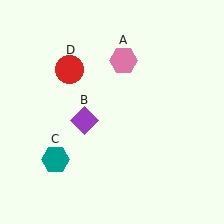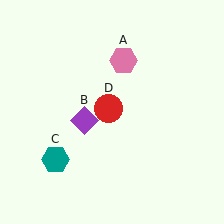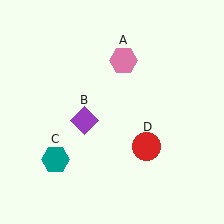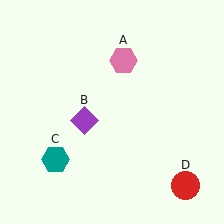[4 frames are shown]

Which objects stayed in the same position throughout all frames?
Pink hexagon (object A) and purple diamond (object B) and teal hexagon (object C) remained stationary.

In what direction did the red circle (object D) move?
The red circle (object D) moved down and to the right.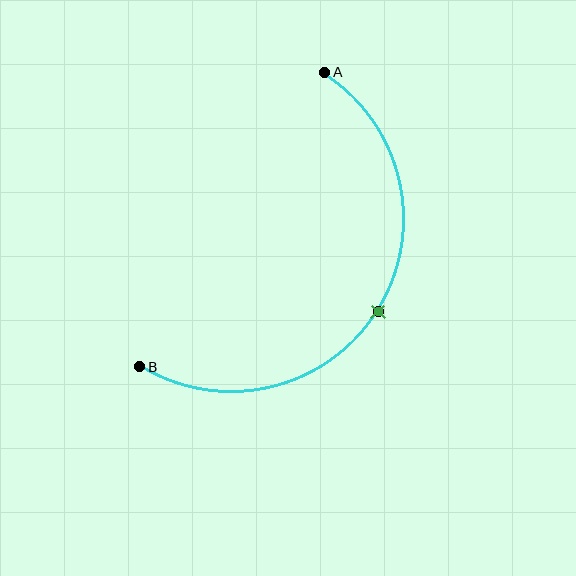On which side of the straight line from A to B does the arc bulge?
The arc bulges to the right of the straight line connecting A and B.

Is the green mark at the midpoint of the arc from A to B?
Yes. The green mark lies on the arc at equal arc-length from both A and B — it is the arc midpoint.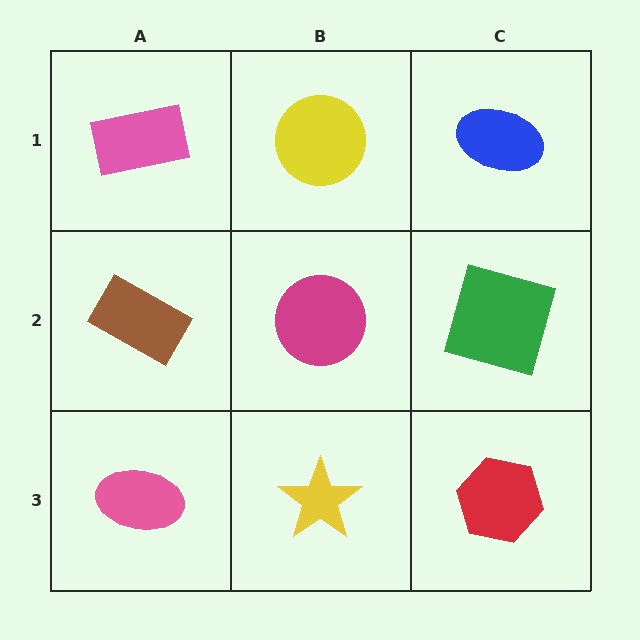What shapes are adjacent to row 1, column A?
A brown rectangle (row 2, column A), a yellow circle (row 1, column B).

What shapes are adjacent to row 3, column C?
A green square (row 2, column C), a yellow star (row 3, column B).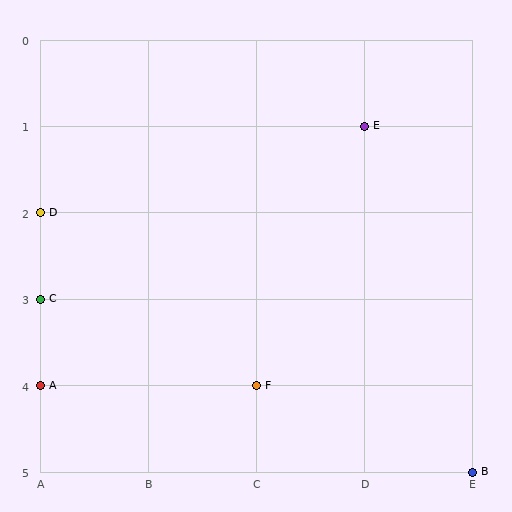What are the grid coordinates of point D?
Point D is at grid coordinates (A, 2).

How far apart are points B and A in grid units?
Points B and A are 4 columns and 1 row apart (about 4.1 grid units diagonally).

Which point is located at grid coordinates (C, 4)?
Point F is at (C, 4).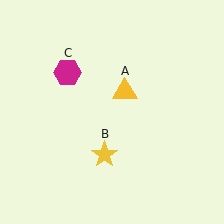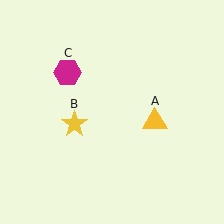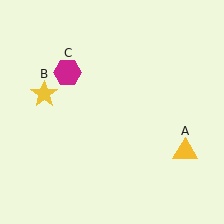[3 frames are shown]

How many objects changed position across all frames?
2 objects changed position: yellow triangle (object A), yellow star (object B).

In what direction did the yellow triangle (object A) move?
The yellow triangle (object A) moved down and to the right.